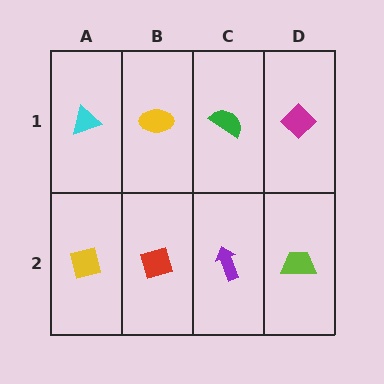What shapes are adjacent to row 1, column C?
A purple arrow (row 2, column C), a yellow ellipse (row 1, column B), a magenta diamond (row 1, column D).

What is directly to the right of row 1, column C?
A magenta diamond.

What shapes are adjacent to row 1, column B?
A red diamond (row 2, column B), a cyan triangle (row 1, column A), a green semicircle (row 1, column C).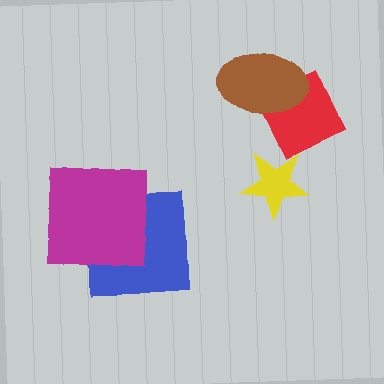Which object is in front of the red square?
The brown ellipse is in front of the red square.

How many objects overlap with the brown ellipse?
1 object overlaps with the brown ellipse.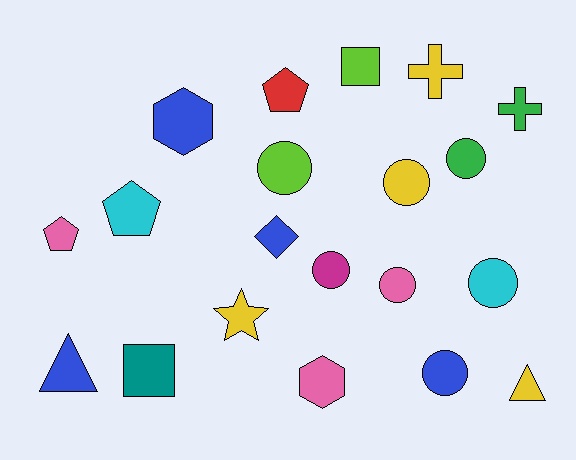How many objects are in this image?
There are 20 objects.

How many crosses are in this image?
There are 2 crosses.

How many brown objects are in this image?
There are no brown objects.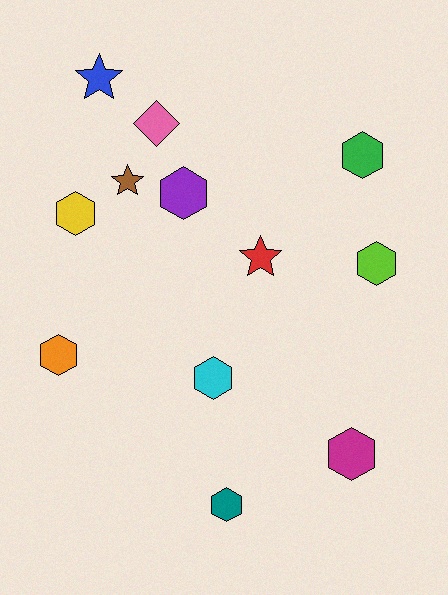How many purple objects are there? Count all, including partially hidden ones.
There is 1 purple object.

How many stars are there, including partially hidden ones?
There are 3 stars.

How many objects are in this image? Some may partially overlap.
There are 12 objects.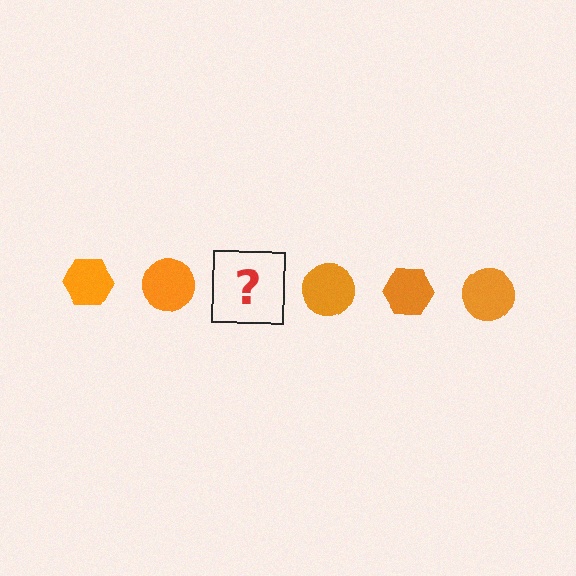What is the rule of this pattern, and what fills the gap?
The rule is that the pattern cycles through hexagon, circle shapes in orange. The gap should be filled with an orange hexagon.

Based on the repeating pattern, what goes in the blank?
The blank should be an orange hexagon.